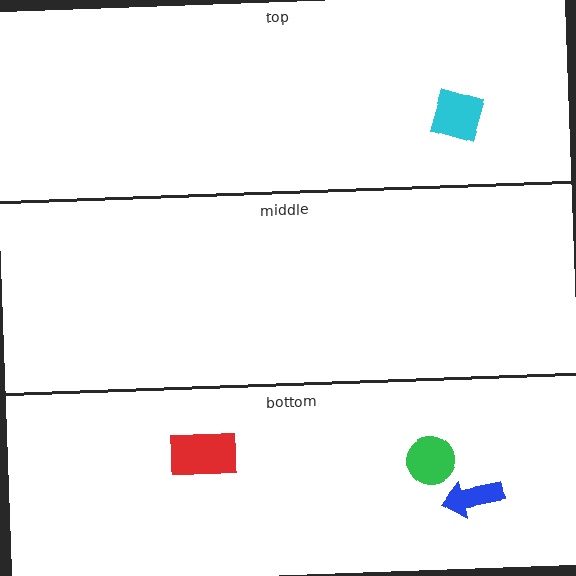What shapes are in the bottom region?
The red rectangle, the green circle, the blue arrow.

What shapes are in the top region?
The cyan diamond.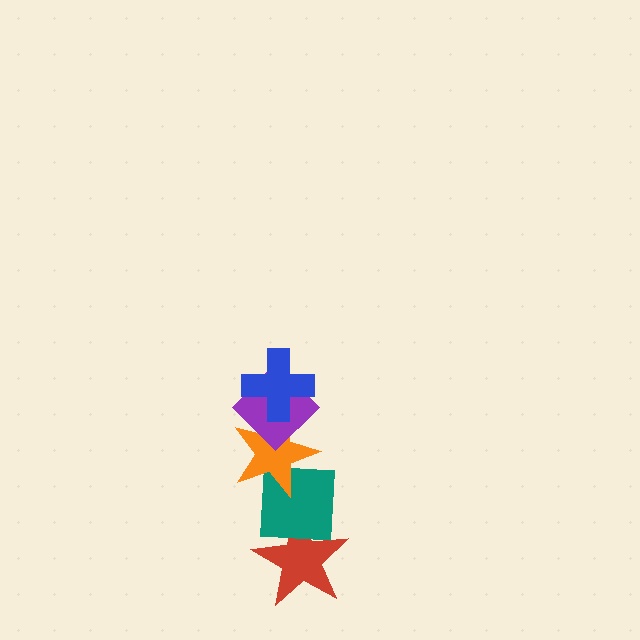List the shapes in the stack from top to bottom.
From top to bottom: the blue cross, the purple diamond, the orange star, the teal square, the red star.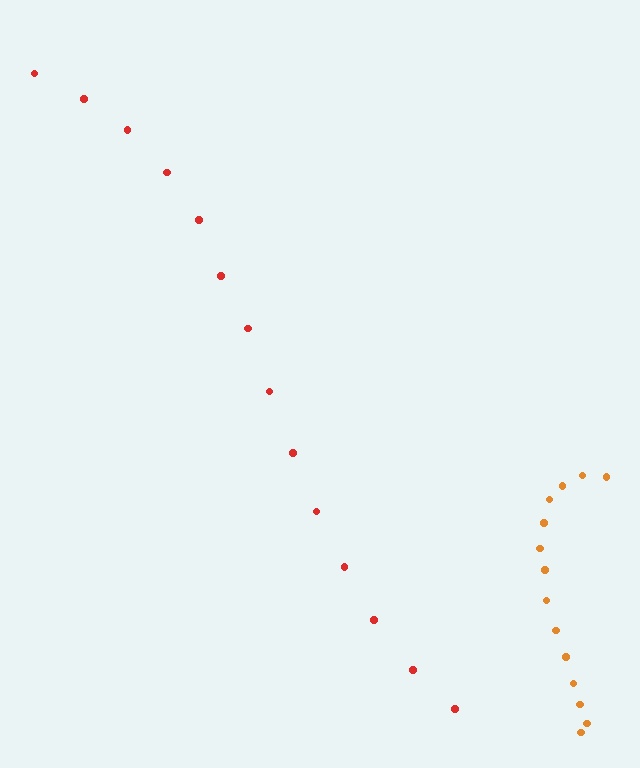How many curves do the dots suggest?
There are 2 distinct paths.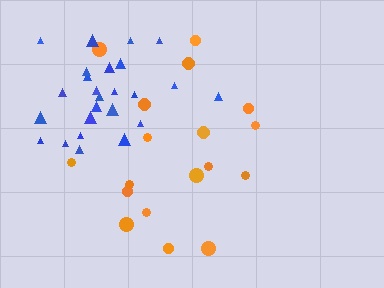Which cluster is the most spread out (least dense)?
Orange.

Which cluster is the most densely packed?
Blue.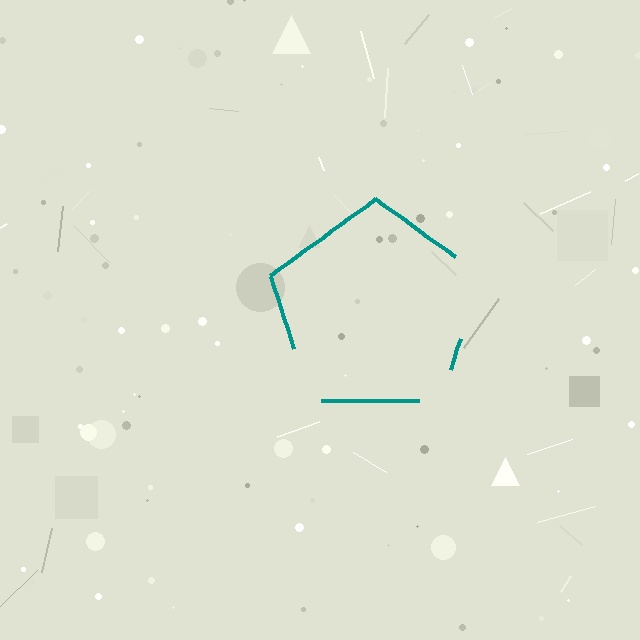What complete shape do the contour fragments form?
The contour fragments form a pentagon.